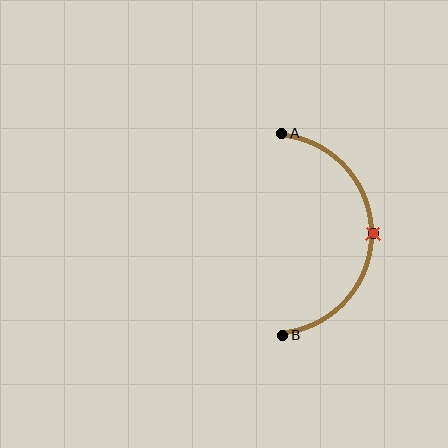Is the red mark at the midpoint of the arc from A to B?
Yes. The red mark lies on the arc at equal arc-length from both A and B — it is the arc midpoint.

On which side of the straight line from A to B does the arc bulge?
The arc bulges to the right of the straight line connecting A and B.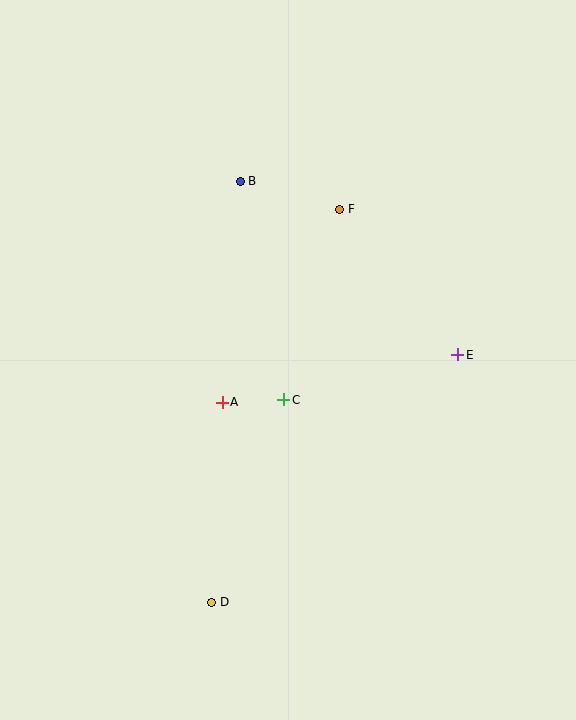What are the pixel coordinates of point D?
Point D is at (212, 602).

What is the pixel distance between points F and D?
The distance between F and D is 413 pixels.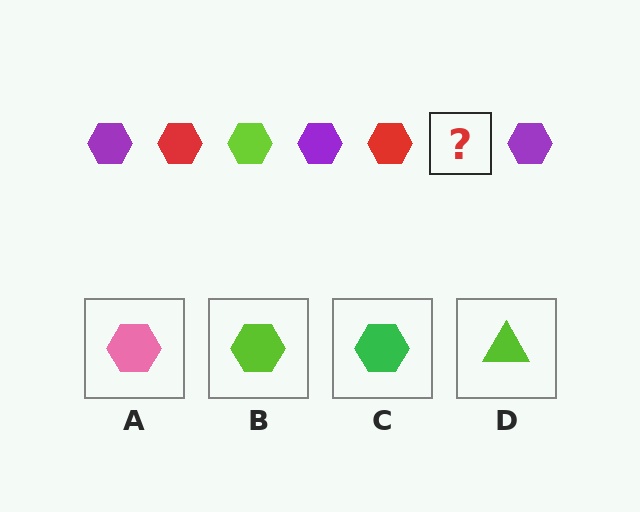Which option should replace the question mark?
Option B.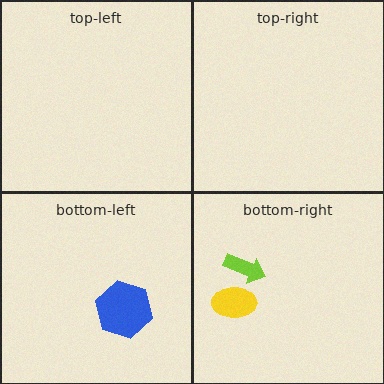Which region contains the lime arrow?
The bottom-right region.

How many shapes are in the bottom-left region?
1.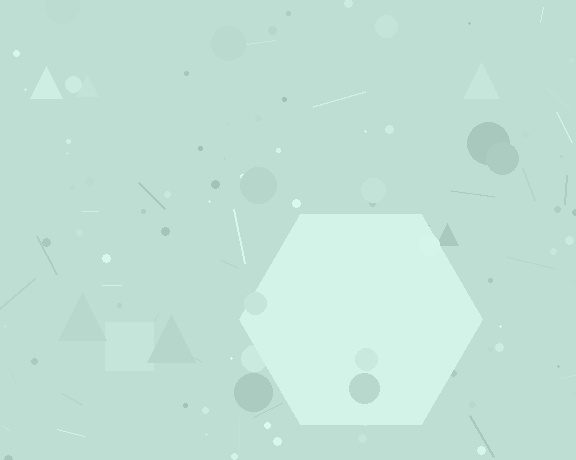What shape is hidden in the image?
A hexagon is hidden in the image.